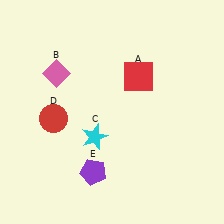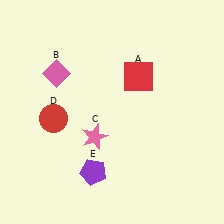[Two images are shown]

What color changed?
The star (C) changed from cyan in Image 1 to pink in Image 2.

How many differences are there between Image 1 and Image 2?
There is 1 difference between the two images.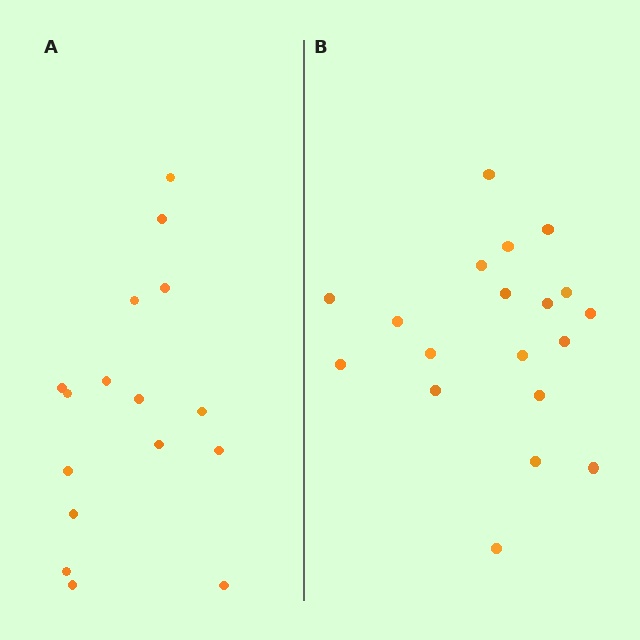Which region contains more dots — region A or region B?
Region B (the right region) has more dots.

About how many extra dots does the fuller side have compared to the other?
Region B has just a few more — roughly 2 or 3 more dots than region A.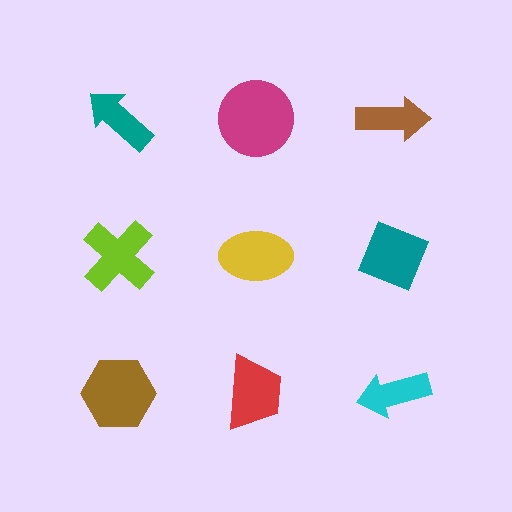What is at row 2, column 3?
A teal diamond.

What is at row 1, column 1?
A teal arrow.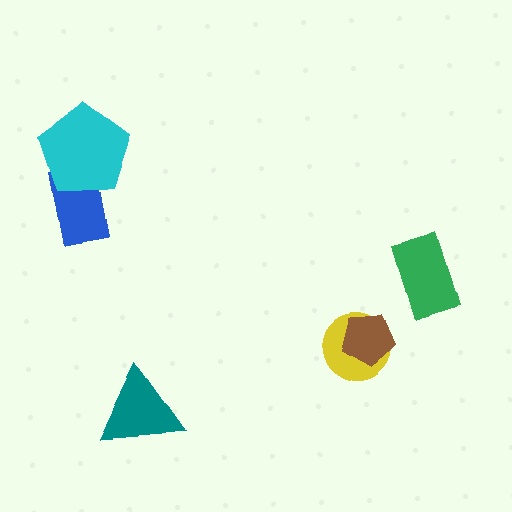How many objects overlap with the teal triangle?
0 objects overlap with the teal triangle.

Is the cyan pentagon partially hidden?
No, no other shape covers it.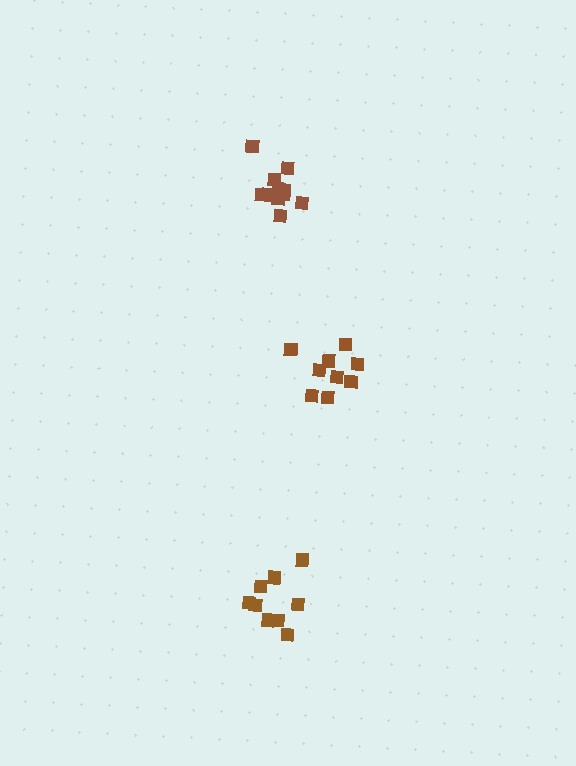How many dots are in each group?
Group 1: 9 dots, Group 2: 9 dots, Group 3: 12 dots (30 total).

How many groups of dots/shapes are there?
There are 3 groups.